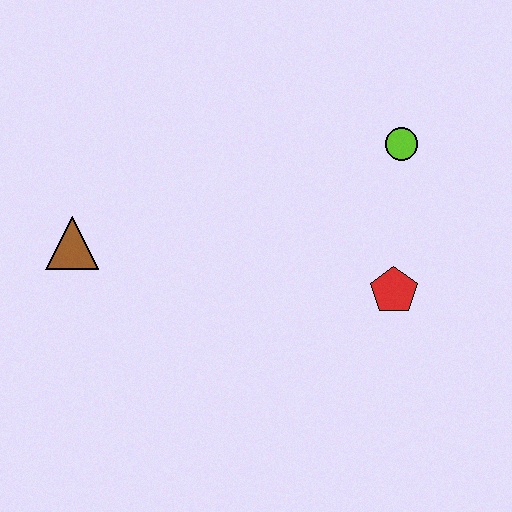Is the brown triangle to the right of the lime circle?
No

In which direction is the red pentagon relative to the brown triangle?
The red pentagon is to the right of the brown triangle.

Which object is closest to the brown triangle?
The red pentagon is closest to the brown triangle.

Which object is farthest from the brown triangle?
The lime circle is farthest from the brown triangle.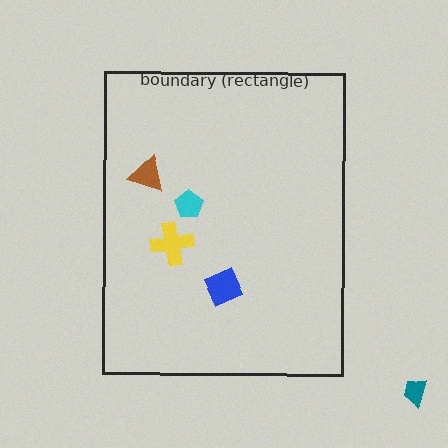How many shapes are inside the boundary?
4 inside, 1 outside.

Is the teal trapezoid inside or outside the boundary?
Outside.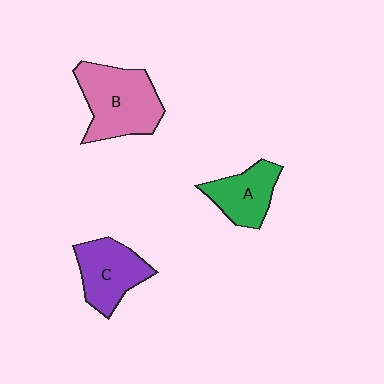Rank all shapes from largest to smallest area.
From largest to smallest: B (pink), C (purple), A (green).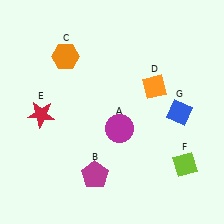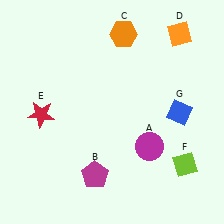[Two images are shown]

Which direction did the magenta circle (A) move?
The magenta circle (A) moved right.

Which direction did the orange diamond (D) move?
The orange diamond (D) moved up.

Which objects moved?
The objects that moved are: the magenta circle (A), the orange hexagon (C), the orange diamond (D).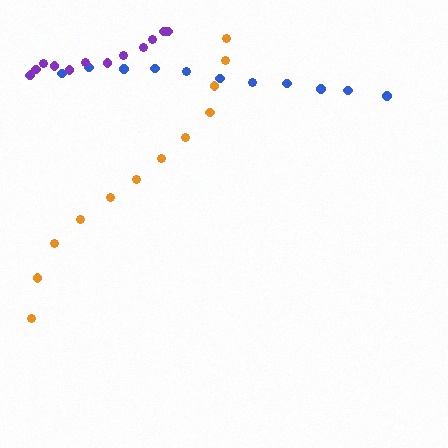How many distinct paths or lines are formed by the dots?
There are 3 distinct paths.